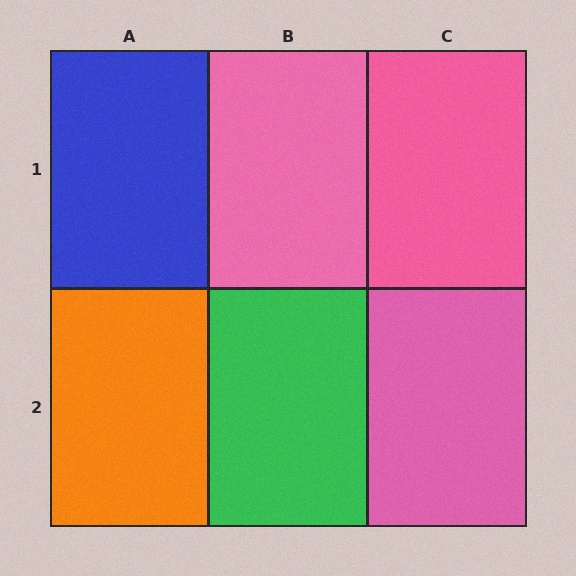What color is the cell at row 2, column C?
Pink.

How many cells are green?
1 cell is green.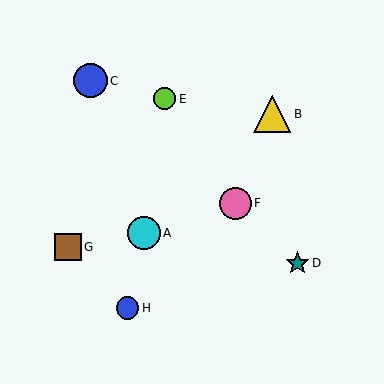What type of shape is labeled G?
Shape G is a brown square.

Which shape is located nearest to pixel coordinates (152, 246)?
The cyan circle (labeled A) at (144, 233) is nearest to that location.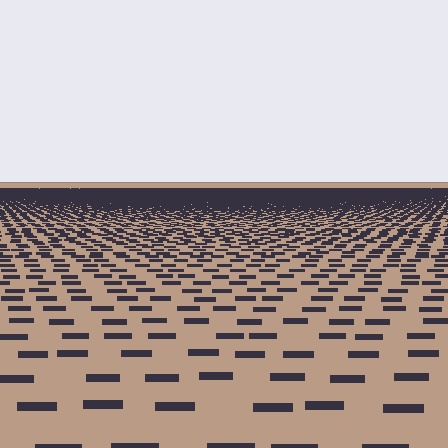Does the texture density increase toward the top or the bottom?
Density increases toward the top.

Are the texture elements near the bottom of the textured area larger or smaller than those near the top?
Larger. Near the bottom, elements are closer to the viewer and appear at a bigger on-screen size.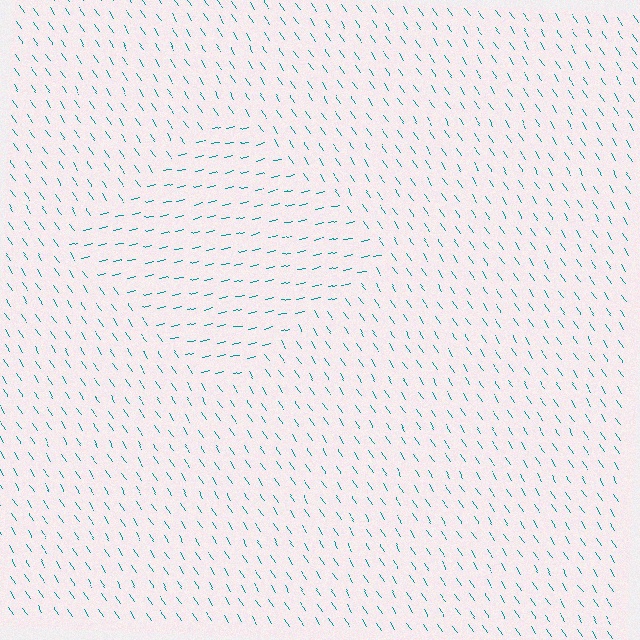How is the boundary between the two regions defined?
The boundary is defined purely by a change in line orientation (approximately 69 degrees difference). All lines are the same color and thickness.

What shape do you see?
I see a diamond.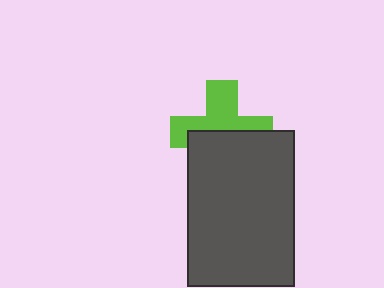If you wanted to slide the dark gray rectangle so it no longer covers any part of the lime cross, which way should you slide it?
Slide it down — that is the most direct way to separate the two shapes.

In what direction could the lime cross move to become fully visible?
The lime cross could move up. That would shift it out from behind the dark gray rectangle entirely.